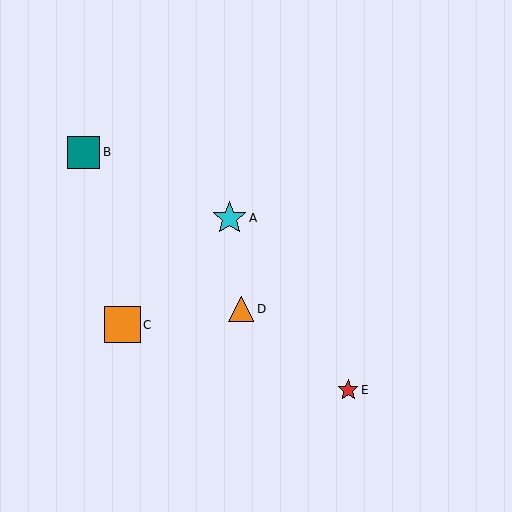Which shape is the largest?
The orange square (labeled C) is the largest.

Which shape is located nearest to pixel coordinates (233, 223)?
The cyan star (labeled A) at (230, 218) is nearest to that location.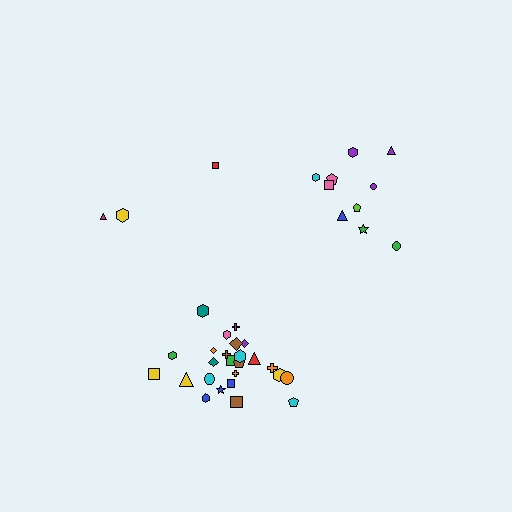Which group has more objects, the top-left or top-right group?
The top-right group.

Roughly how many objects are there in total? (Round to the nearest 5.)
Roughly 40 objects in total.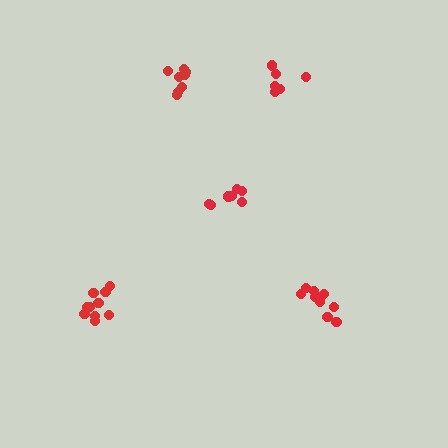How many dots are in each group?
Group 1: 7 dots, Group 2: 6 dots, Group 3: 8 dots, Group 4: 11 dots, Group 5: 10 dots (42 total).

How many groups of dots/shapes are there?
There are 5 groups.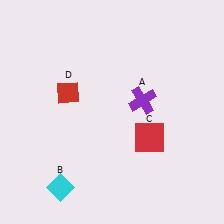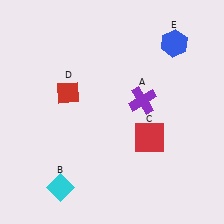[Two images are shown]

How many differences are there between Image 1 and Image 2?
There is 1 difference between the two images.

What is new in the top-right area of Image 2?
A blue hexagon (E) was added in the top-right area of Image 2.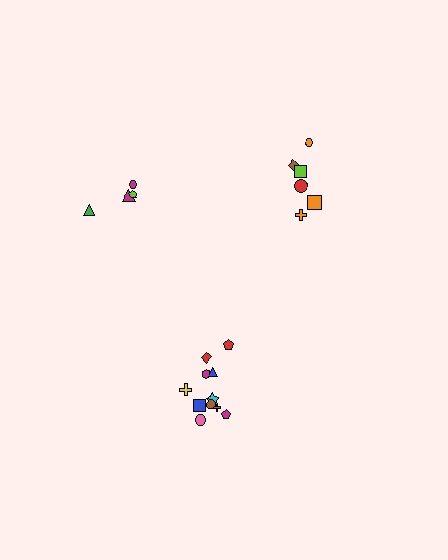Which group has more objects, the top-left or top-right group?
The top-right group.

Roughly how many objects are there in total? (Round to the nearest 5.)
Roughly 20 objects in total.